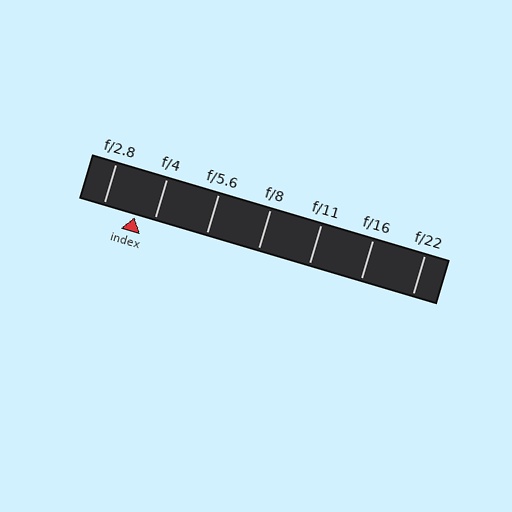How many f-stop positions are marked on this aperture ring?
There are 7 f-stop positions marked.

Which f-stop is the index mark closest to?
The index mark is closest to f/4.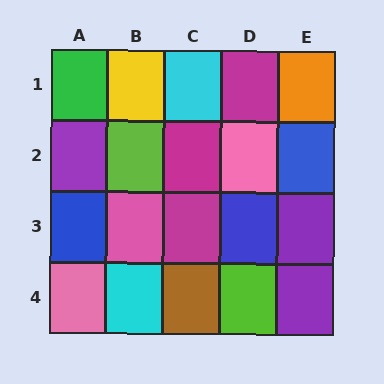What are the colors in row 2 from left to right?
Purple, lime, magenta, pink, blue.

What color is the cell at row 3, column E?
Purple.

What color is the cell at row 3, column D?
Blue.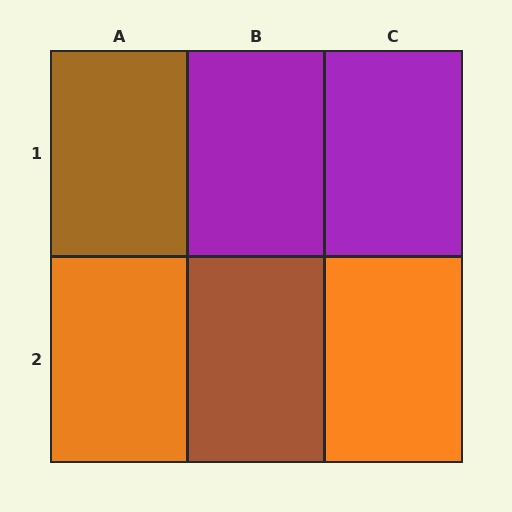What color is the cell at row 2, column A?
Orange.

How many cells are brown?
2 cells are brown.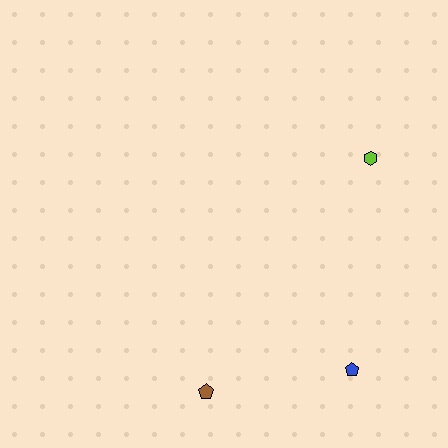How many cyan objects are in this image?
There are no cyan objects.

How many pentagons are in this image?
There are 2 pentagons.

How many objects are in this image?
There are 3 objects.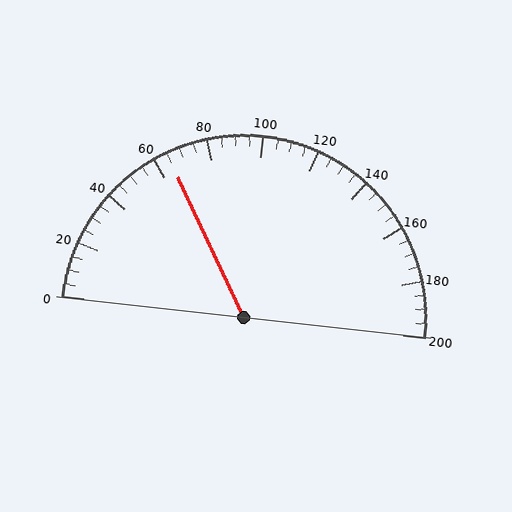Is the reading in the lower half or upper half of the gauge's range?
The reading is in the lower half of the range (0 to 200).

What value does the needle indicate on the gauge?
The needle indicates approximately 65.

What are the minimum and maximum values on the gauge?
The gauge ranges from 0 to 200.